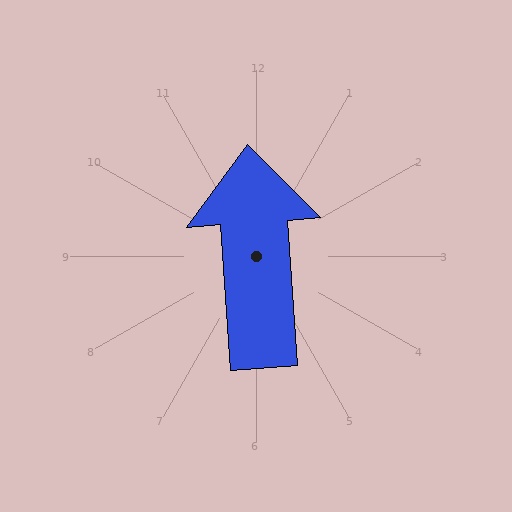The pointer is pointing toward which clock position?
Roughly 12 o'clock.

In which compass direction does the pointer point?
North.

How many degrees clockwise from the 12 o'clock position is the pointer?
Approximately 356 degrees.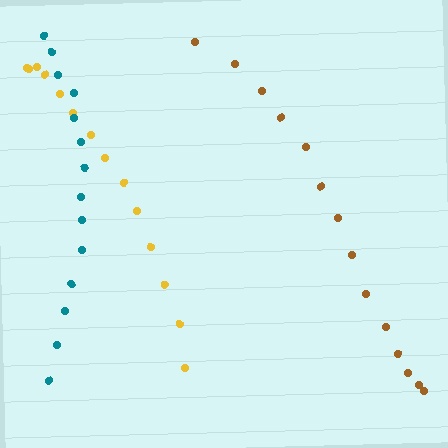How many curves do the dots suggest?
There are 3 distinct paths.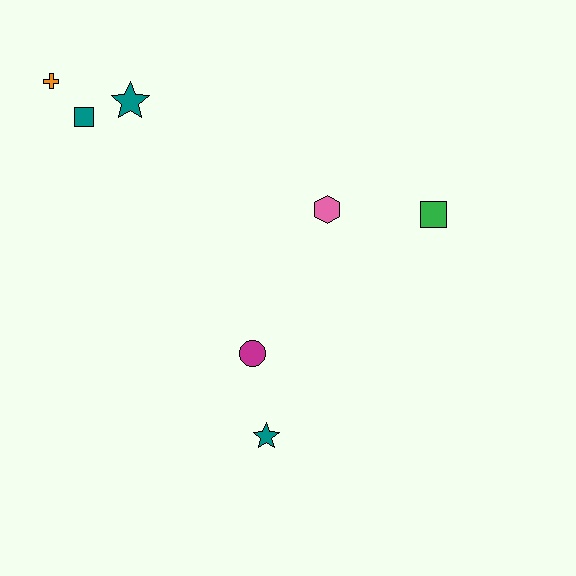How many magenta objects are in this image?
There is 1 magenta object.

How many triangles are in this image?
There are no triangles.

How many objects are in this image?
There are 7 objects.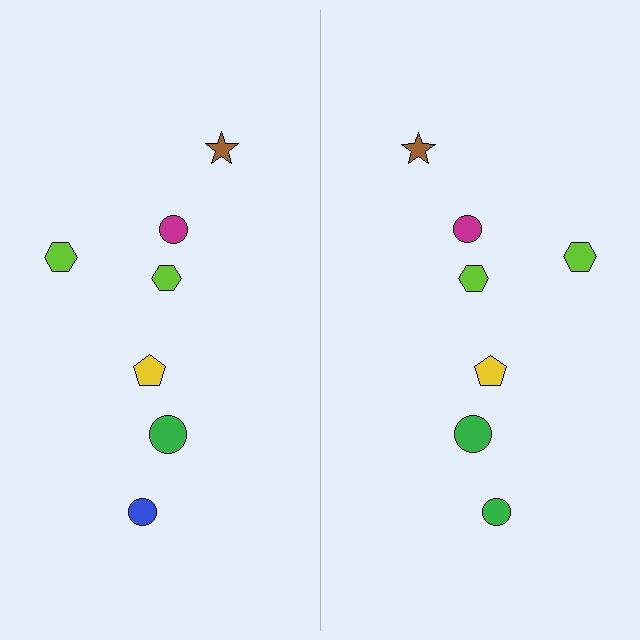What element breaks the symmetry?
The green circle on the right side breaks the symmetry — its mirror counterpart is blue.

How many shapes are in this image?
There are 14 shapes in this image.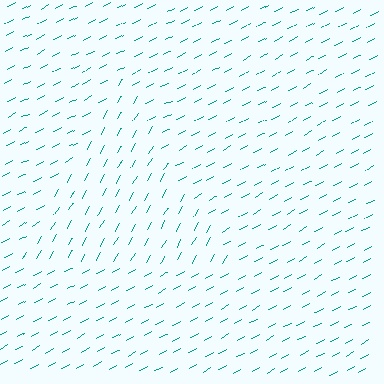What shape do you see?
I see a triangle.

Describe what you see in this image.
The image is filled with small teal line segments. A triangle region in the image has lines oriented differently from the surrounding lines, creating a visible texture boundary.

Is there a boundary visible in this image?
Yes, there is a texture boundary formed by a change in line orientation.